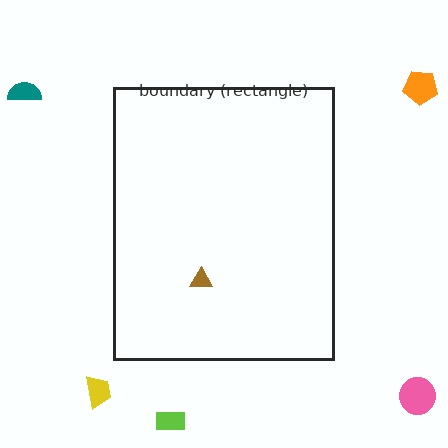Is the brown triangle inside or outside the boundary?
Inside.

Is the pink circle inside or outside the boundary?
Outside.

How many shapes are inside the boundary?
1 inside, 5 outside.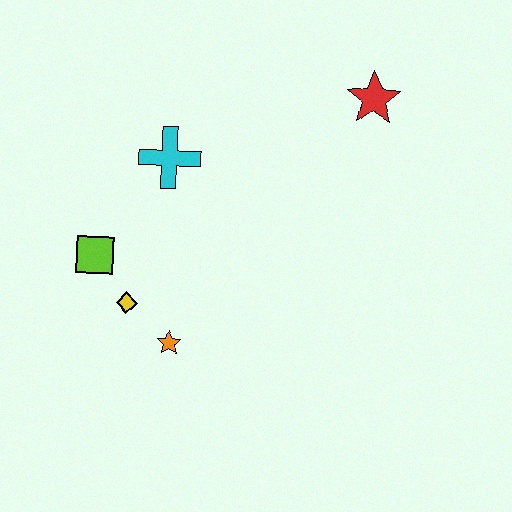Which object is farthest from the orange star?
The red star is farthest from the orange star.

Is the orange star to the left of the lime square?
No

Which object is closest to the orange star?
The yellow diamond is closest to the orange star.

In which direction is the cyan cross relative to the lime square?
The cyan cross is above the lime square.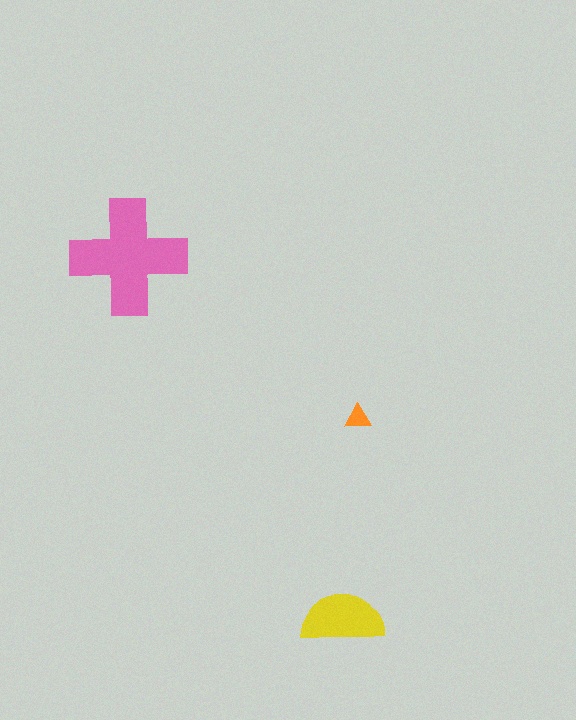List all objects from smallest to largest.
The orange triangle, the yellow semicircle, the pink cross.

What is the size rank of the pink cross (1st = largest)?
1st.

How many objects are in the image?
There are 3 objects in the image.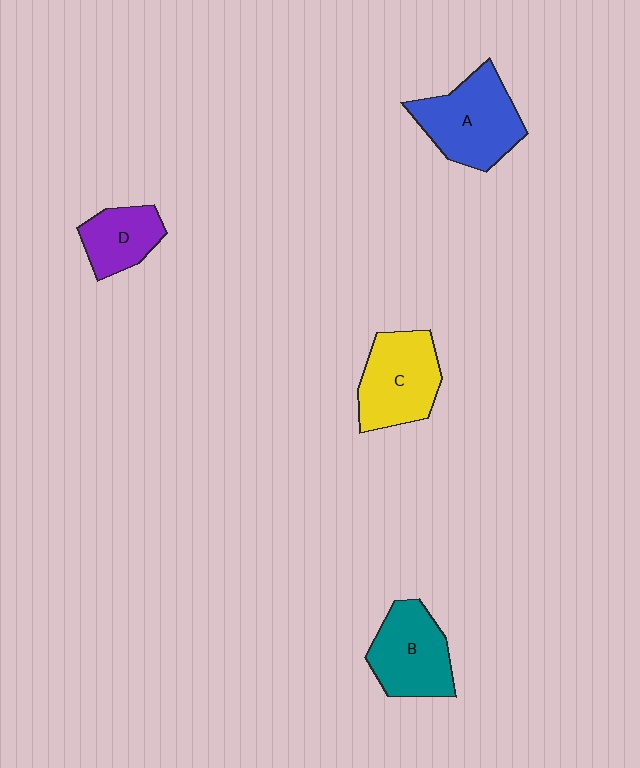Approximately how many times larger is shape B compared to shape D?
Approximately 1.4 times.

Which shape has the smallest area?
Shape D (purple).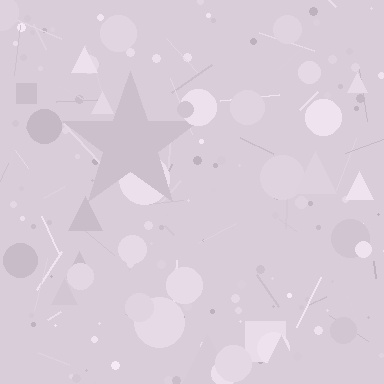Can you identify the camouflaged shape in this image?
The camouflaged shape is a star.